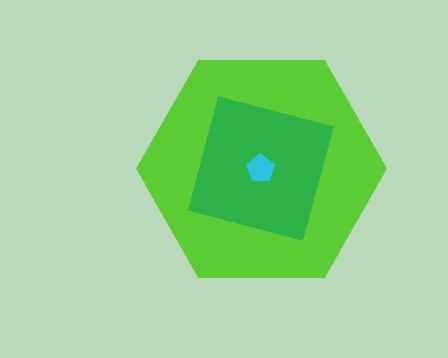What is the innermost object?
The cyan pentagon.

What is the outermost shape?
The lime hexagon.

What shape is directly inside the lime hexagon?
The green square.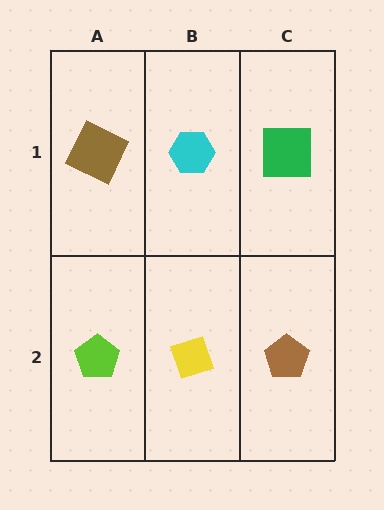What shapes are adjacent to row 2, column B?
A cyan hexagon (row 1, column B), a lime pentagon (row 2, column A), a brown pentagon (row 2, column C).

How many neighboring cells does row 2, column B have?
3.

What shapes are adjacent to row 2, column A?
A brown square (row 1, column A), a yellow diamond (row 2, column B).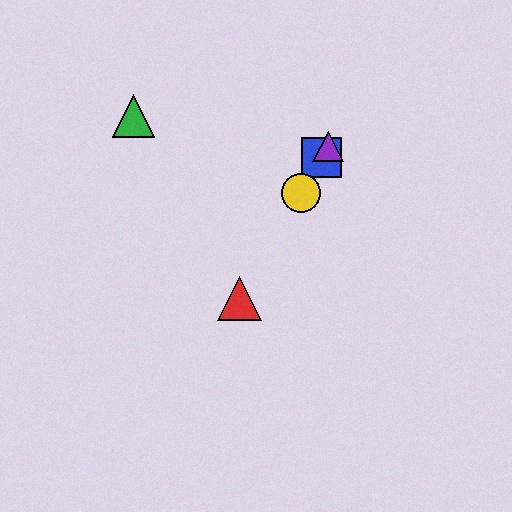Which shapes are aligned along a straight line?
The red triangle, the blue square, the yellow circle, the purple triangle are aligned along a straight line.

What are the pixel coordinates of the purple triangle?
The purple triangle is at (328, 146).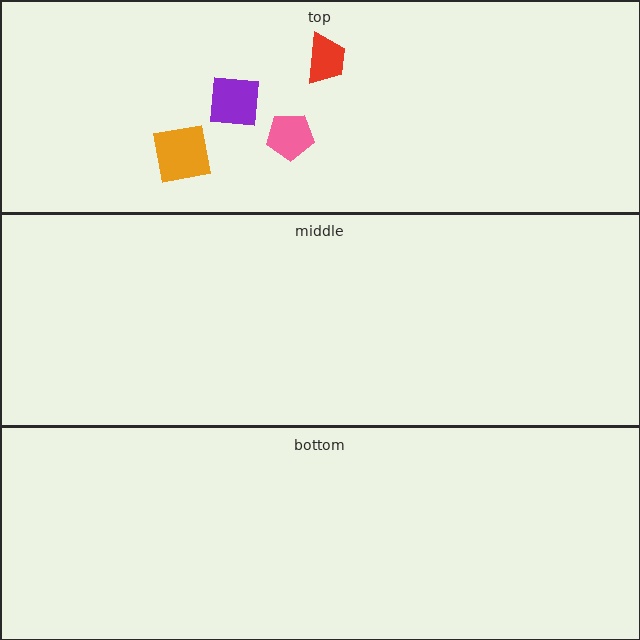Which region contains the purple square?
The top region.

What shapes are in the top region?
The orange square, the pink pentagon, the purple square, the red trapezoid.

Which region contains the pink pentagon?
The top region.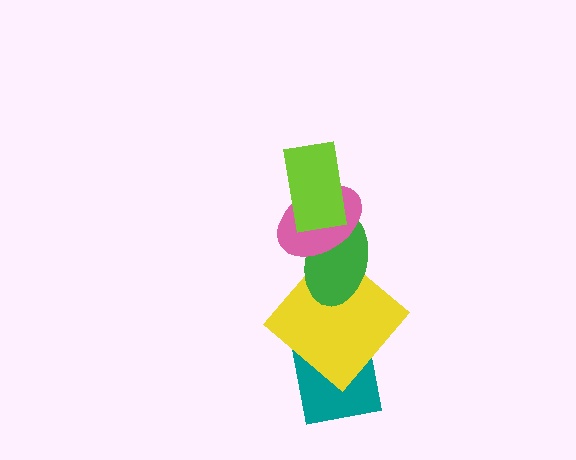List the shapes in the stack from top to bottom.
From top to bottom: the lime rectangle, the pink ellipse, the green ellipse, the yellow diamond, the teal square.